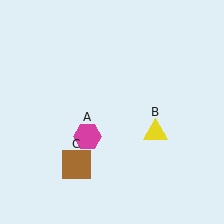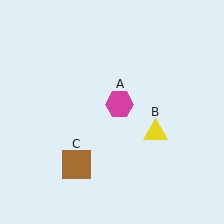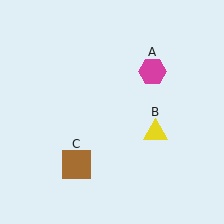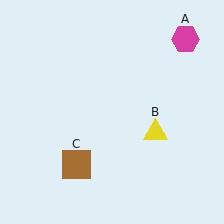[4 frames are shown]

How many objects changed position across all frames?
1 object changed position: magenta hexagon (object A).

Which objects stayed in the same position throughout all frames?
Yellow triangle (object B) and brown square (object C) remained stationary.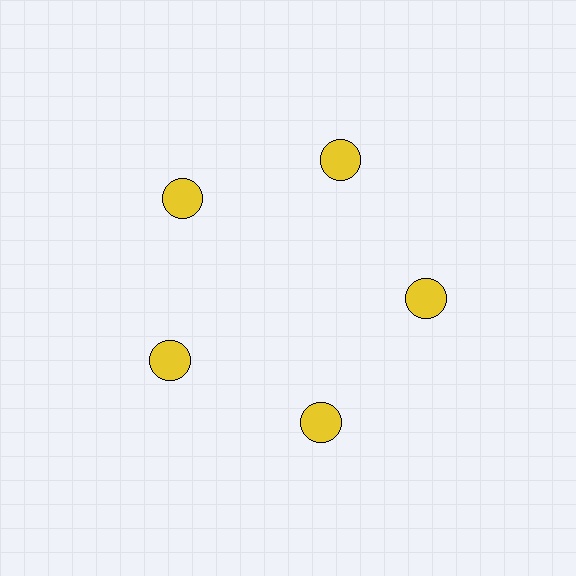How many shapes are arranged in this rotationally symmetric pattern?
There are 5 shapes, arranged in 5 groups of 1.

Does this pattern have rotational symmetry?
Yes, this pattern has 5-fold rotational symmetry. It looks the same after rotating 72 degrees around the center.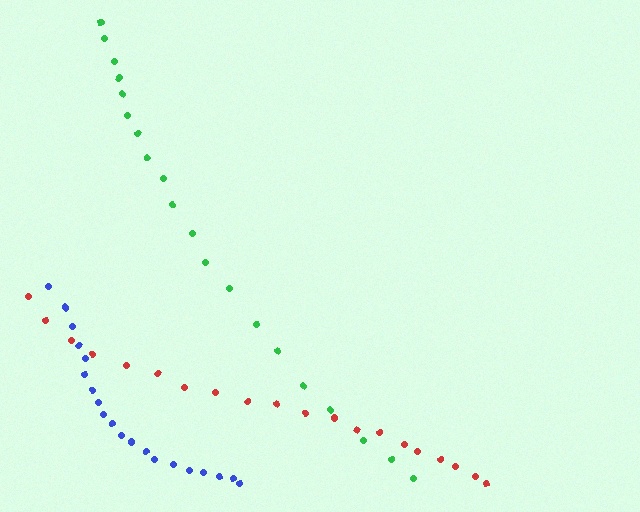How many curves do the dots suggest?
There are 3 distinct paths.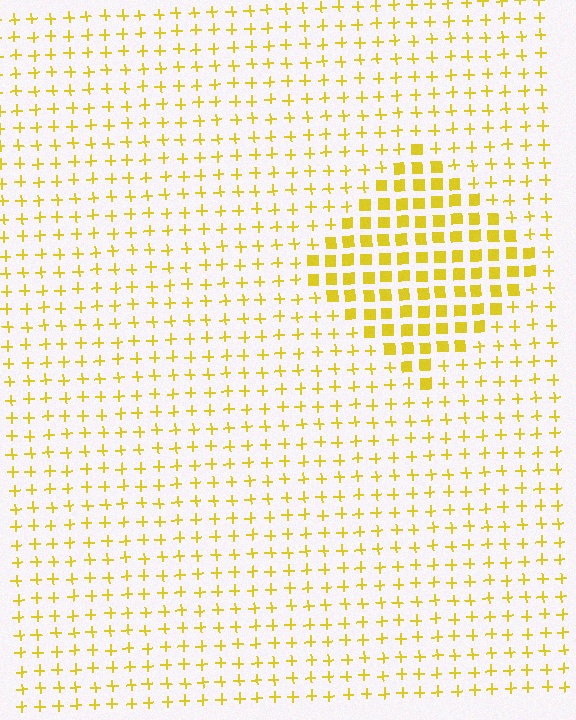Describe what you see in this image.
The image is filled with small yellow elements arranged in a uniform grid. A diamond-shaped region contains squares, while the surrounding area contains plus signs. The boundary is defined purely by the change in element shape.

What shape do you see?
I see a diamond.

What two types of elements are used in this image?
The image uses squares inside the diamond region and plus signs outside it.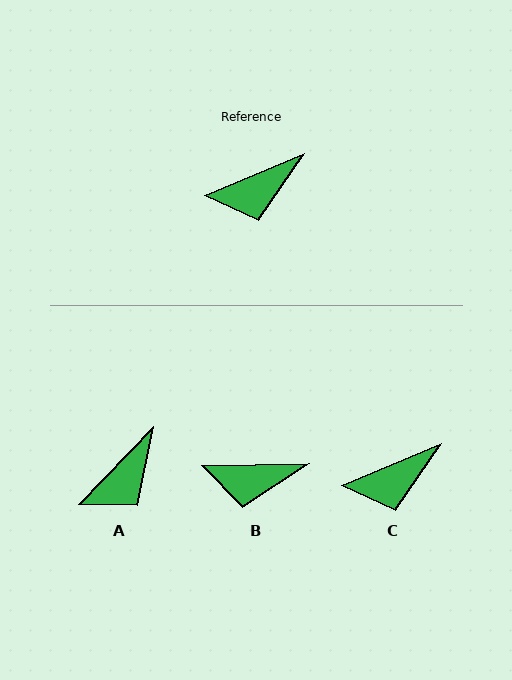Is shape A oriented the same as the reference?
No, it is off by about 23 degrees.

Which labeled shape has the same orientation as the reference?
C.